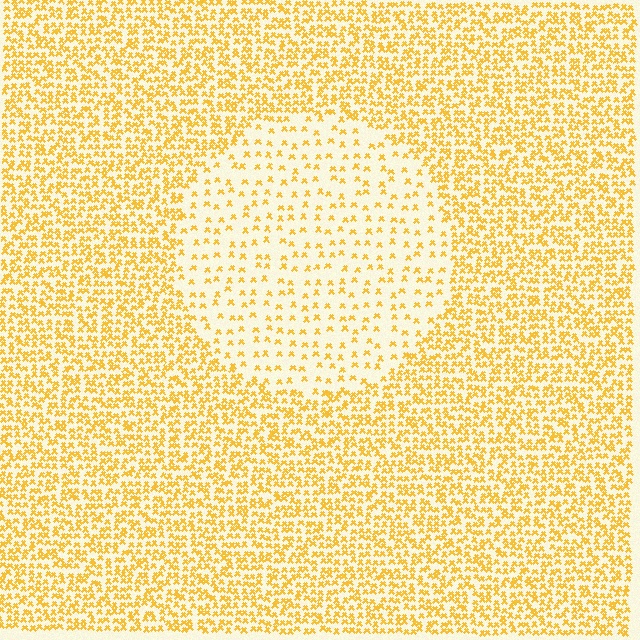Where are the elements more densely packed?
The elements are more densely packed outside the circle boundary.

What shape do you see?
I see a circle.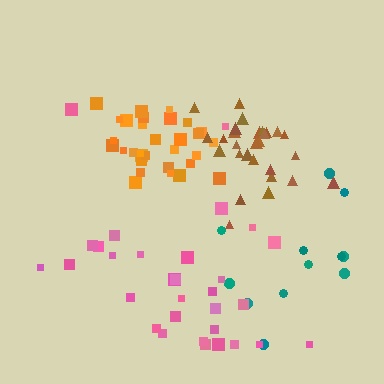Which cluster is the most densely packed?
Orange.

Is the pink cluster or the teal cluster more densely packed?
Pink.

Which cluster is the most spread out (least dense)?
Teal.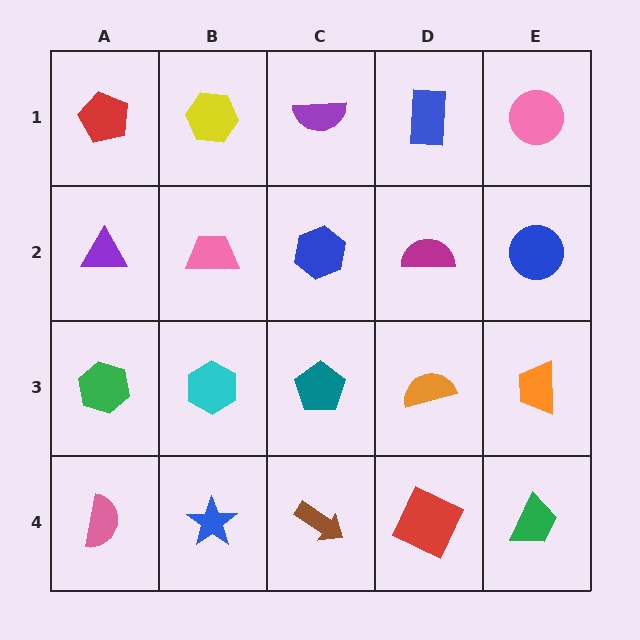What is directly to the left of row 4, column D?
A brown arrow.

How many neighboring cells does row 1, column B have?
3.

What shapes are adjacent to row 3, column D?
A magenta semicircle (row 2, column D), a red square (row 4, column D), a teal pentagon (row 3, column C), an orange trapezoid (row 3, column E).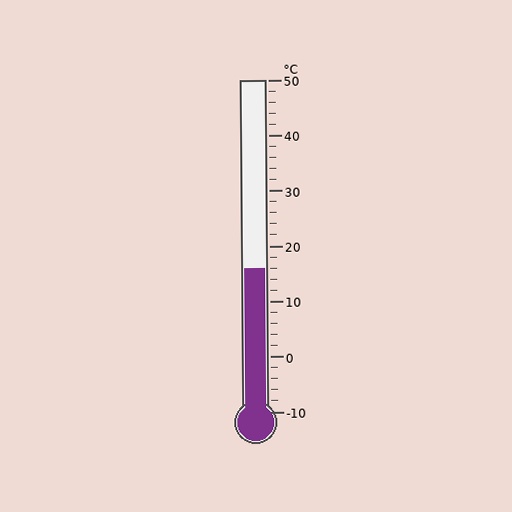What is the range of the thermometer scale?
The thermometer scale ranges from -10°C to 50°C.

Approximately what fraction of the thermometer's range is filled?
The thermometer is filled to approximately 45% of its range.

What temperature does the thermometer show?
The thermometer shows approximately 16°C.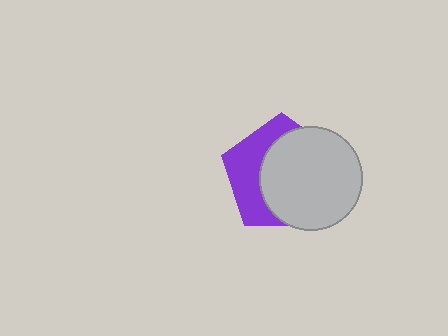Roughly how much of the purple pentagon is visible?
A small part of it is visible (roughly 38%).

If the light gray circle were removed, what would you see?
You would see the complete purple pentagon.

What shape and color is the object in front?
The object in front is a light gray circle.